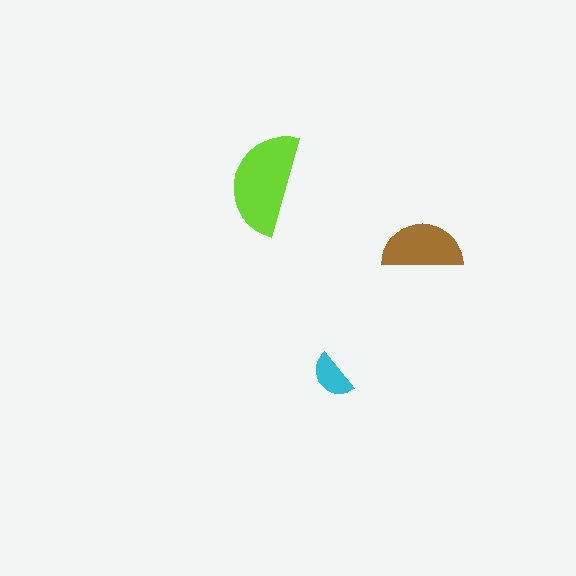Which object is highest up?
The lime semicircle is topmost.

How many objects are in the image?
There are 3 objects in the image.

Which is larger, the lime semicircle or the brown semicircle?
The lime one.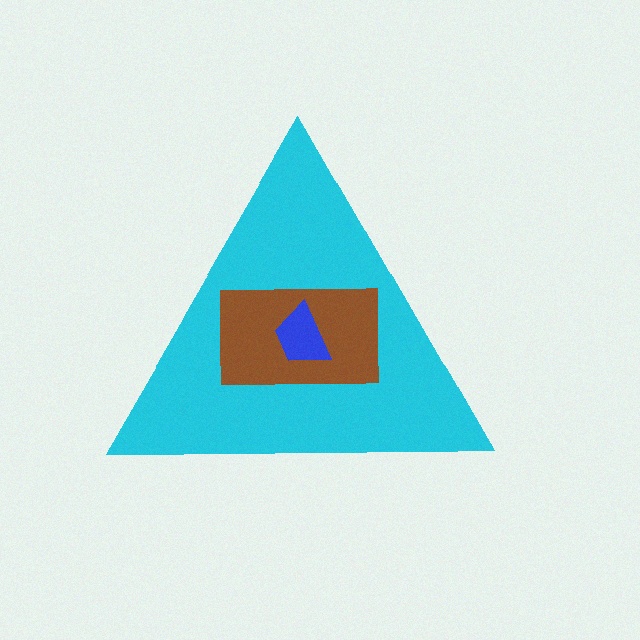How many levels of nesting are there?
3.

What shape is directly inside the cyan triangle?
The brown rectangle.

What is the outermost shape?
The cyan triangle.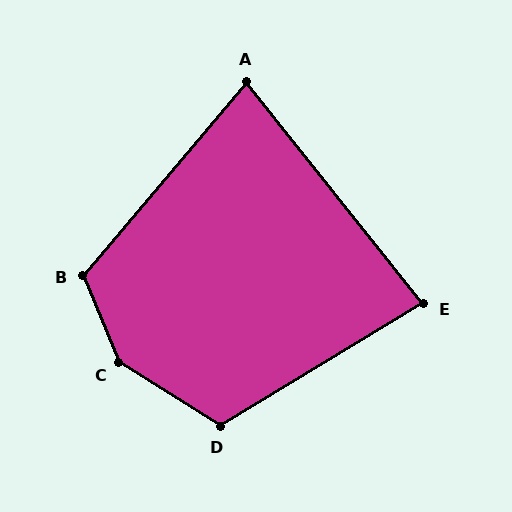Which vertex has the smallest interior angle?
A, at approximately 79 degrees.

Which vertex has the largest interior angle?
C, at approximately 144 degrees.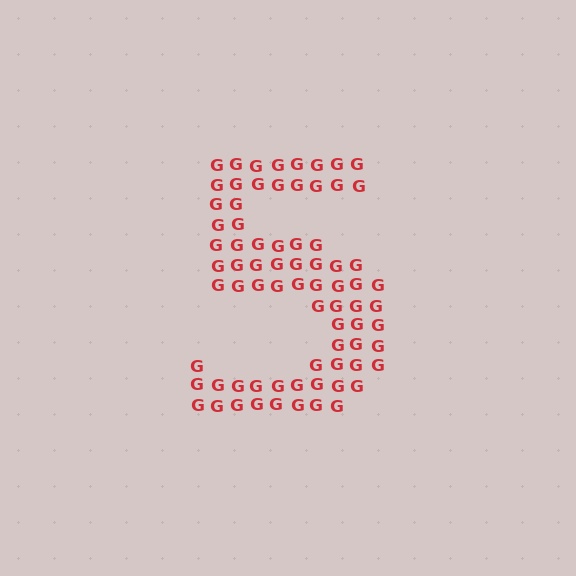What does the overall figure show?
The overall figure shows the digit 5.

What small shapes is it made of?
It is made of small letter G's.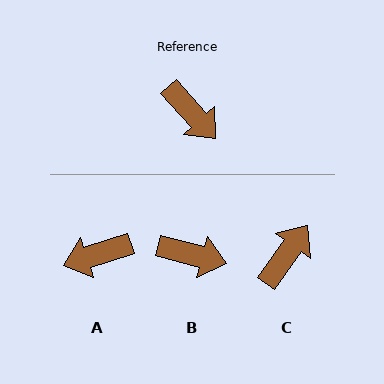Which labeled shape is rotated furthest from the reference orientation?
A, about 114 degrees away.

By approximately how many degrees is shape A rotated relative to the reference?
Approximately 114 degrees clockwise.